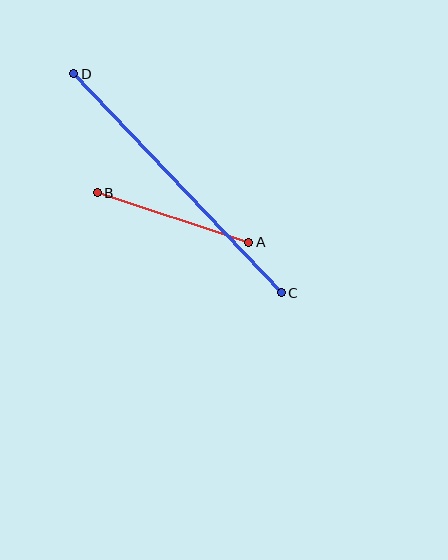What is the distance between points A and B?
The distance is approximately 160 pixels.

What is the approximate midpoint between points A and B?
The midpoint is at approximately (173, 218) pixels.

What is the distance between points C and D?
The distance is approximately 302 pixels.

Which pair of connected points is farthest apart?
Points C and D are farthest apart.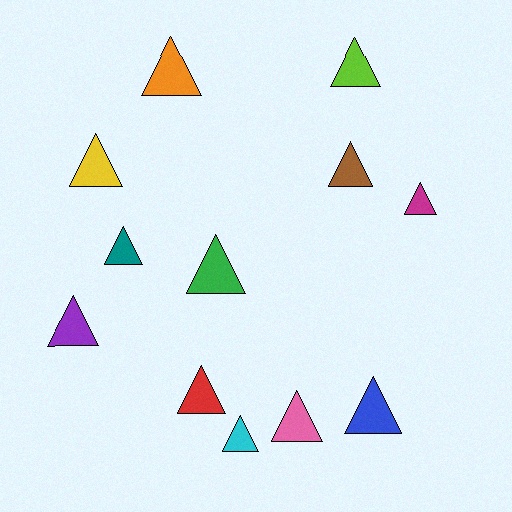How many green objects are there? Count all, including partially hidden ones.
There is 1 green object.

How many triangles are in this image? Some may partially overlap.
There are 12 triangles.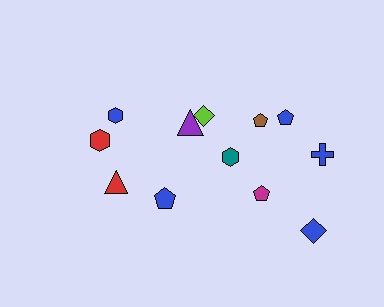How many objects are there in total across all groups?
There are 12 objects.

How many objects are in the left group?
There are 5 objects.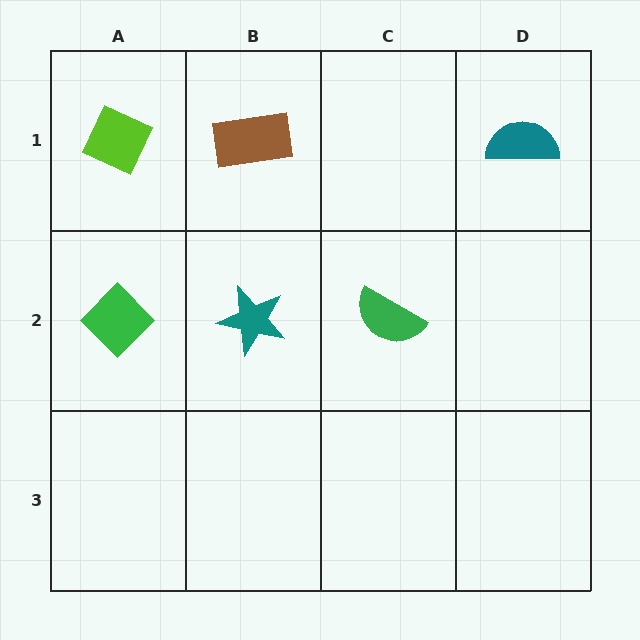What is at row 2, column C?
A green semicircle.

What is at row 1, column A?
A lime diamond.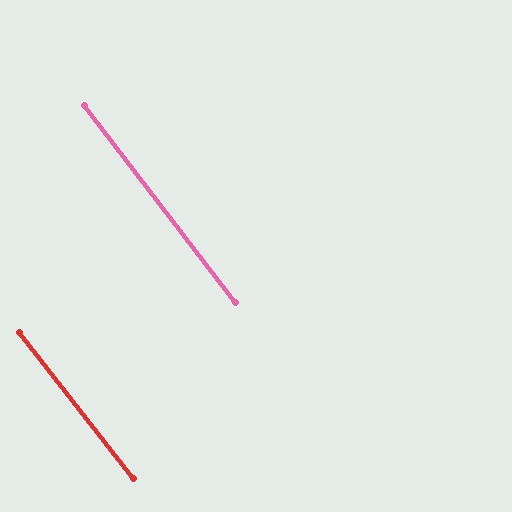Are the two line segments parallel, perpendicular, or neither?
Parallel — their directions differ by only 0.6°.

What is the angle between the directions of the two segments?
Approximately 1 degree.